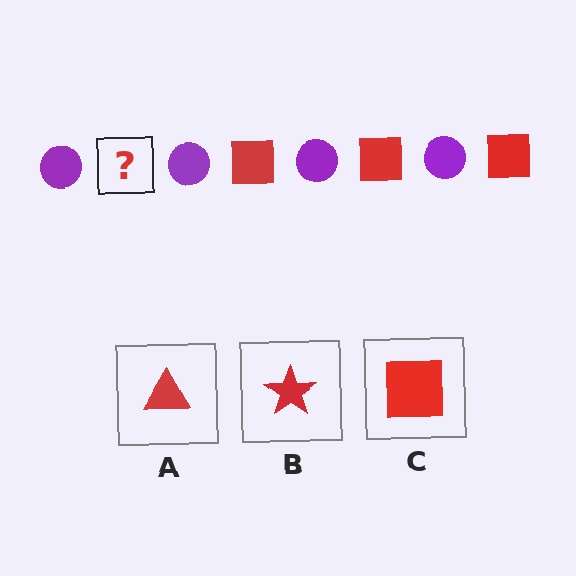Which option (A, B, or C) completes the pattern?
C.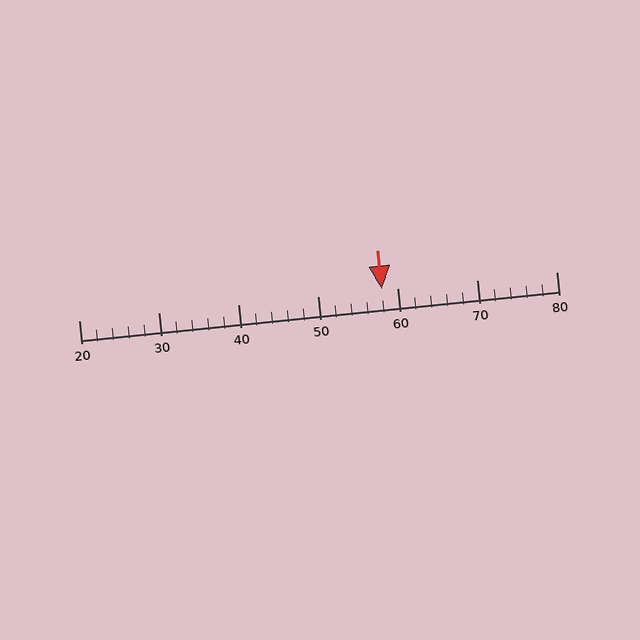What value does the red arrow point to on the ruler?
The red arrow points to approximately 58.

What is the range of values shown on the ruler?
The ruler shows values from 20 to 80.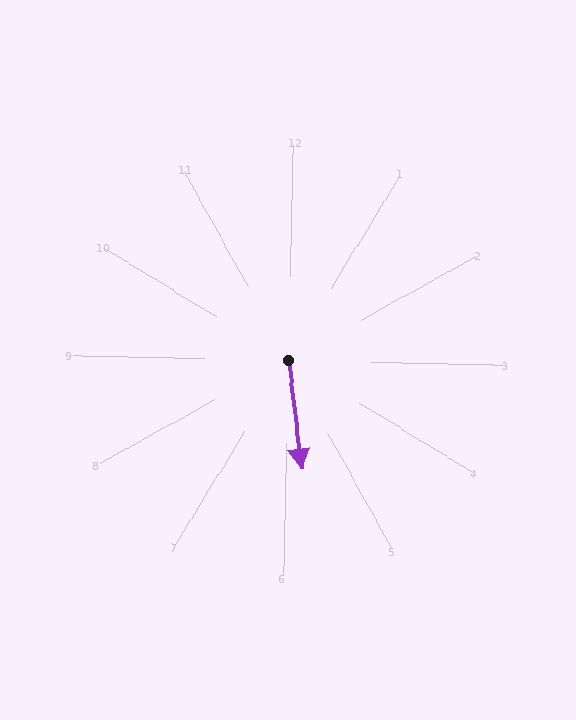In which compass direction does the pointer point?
South.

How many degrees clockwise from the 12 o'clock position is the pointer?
Approximately 172 degrees.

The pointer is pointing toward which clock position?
Roughly 6 o'clock.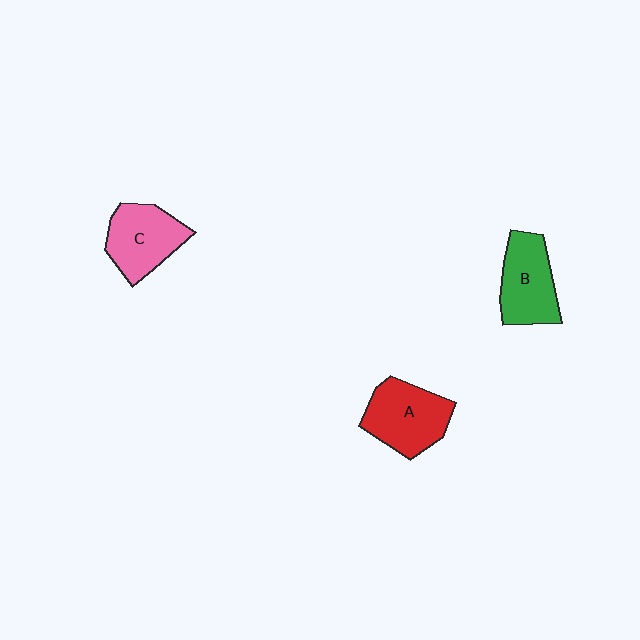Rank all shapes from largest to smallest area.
From largest to smallest: A (red), B (green), C (pink).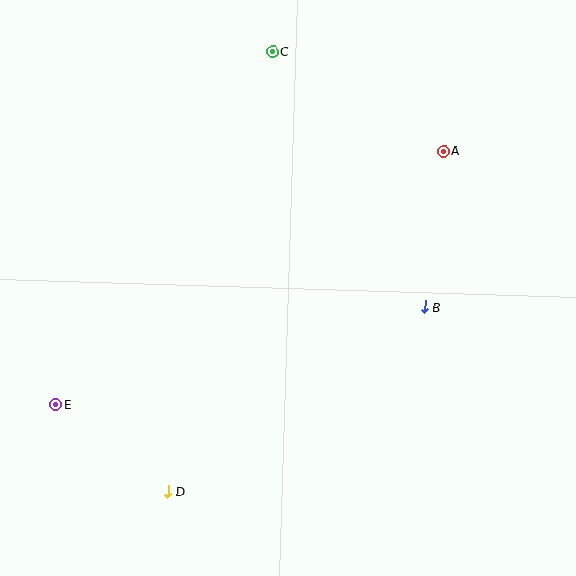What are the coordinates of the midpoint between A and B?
The midpoint between A and B is at (434, 229).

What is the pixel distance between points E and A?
The distance between E and A is 463 pixels.